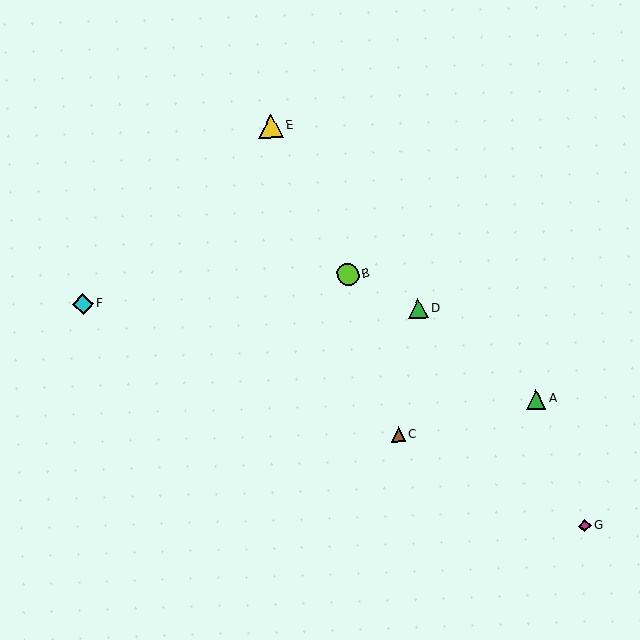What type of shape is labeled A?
Shape A is a green triangle.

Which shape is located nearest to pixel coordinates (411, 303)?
The green triangle (labeled D) at (418, 308) is nearest to that location.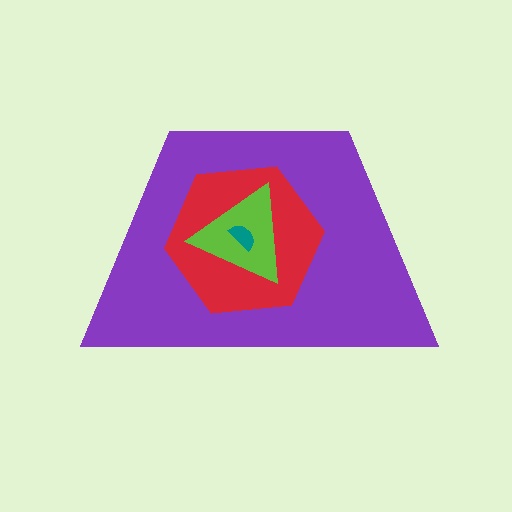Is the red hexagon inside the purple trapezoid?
Yes.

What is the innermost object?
The teal semicircle.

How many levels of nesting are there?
4.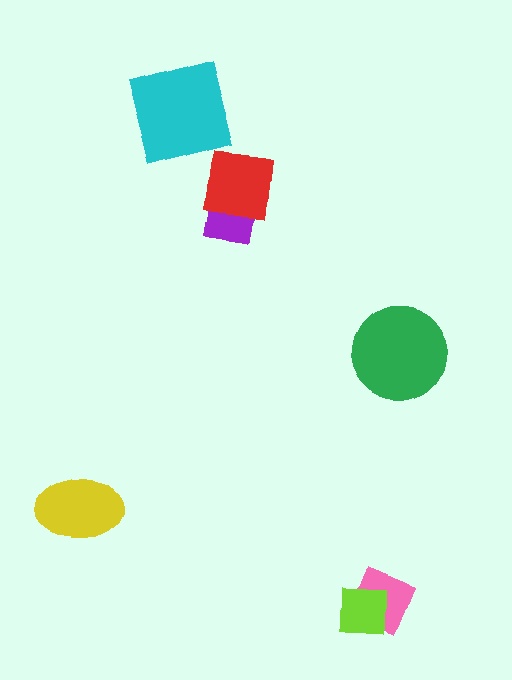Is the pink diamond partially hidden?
Yes, it is partially covered by another shape.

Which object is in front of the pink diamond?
The lime square is in front of the pink diamond.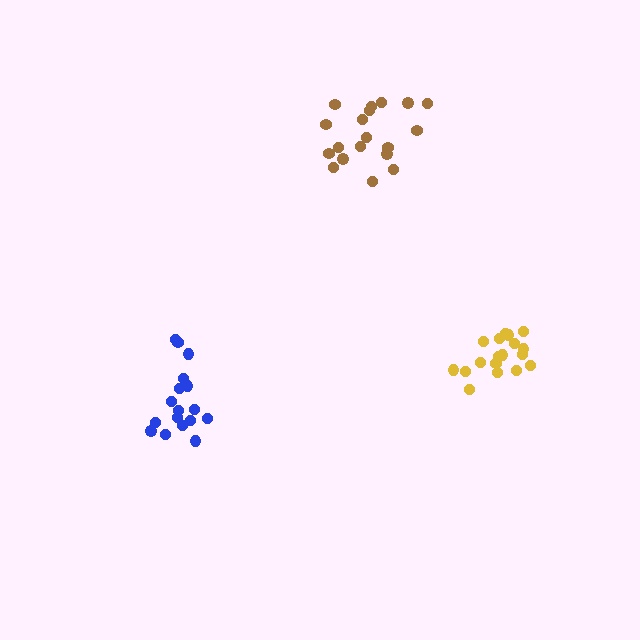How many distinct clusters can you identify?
There are 3 distinct clusters.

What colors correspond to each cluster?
The clusters are colored: blue, yellow, brown.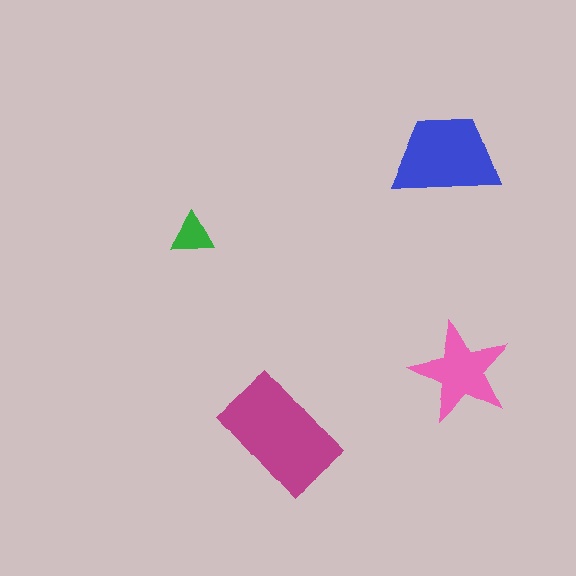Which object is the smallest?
The green triangle.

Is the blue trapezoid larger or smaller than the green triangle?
Larger.